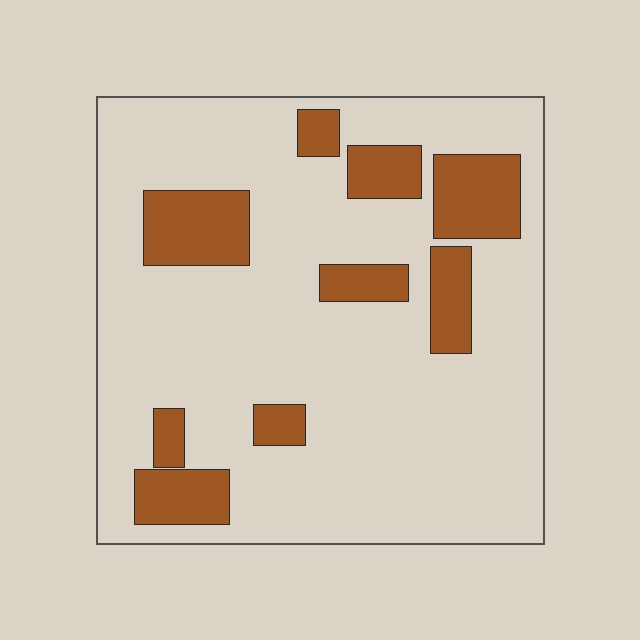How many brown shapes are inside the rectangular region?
9.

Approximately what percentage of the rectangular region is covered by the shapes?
Approximately 20%.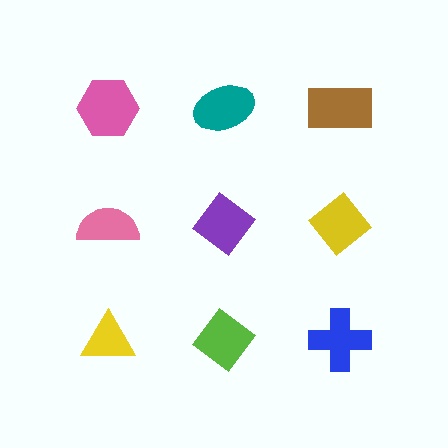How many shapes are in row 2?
3 shapes.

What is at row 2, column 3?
A yellow diamond.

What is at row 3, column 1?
A yellow triangle.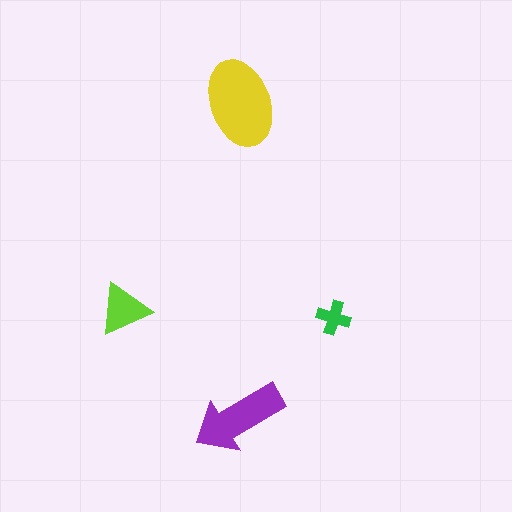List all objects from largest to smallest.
The yellow ellipse, the purple arrow, the lime triangle, the green cross.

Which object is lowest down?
The purple arrow is bottommost.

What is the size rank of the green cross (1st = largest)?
4th.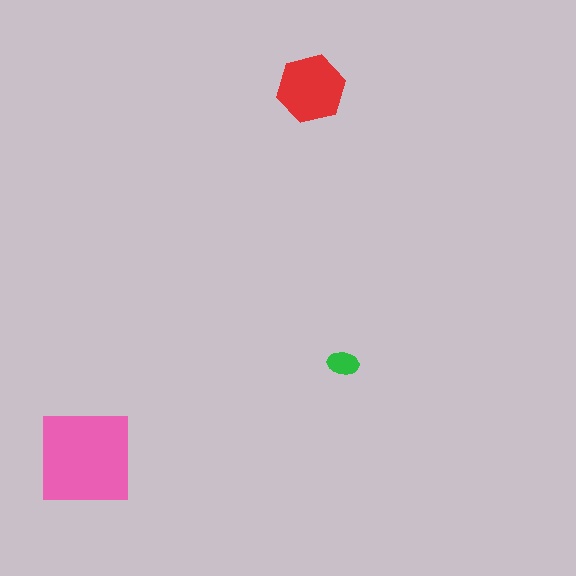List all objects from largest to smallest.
The pink square, the red hexagon, the green ellipse.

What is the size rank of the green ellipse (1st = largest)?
3rd.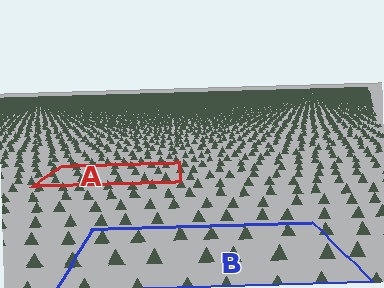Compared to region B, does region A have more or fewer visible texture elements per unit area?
Region A has more texture elements per unit area — they are packed more densely because it is farther away.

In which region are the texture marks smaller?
The texture marks are smaller in region A, because it is farther away.